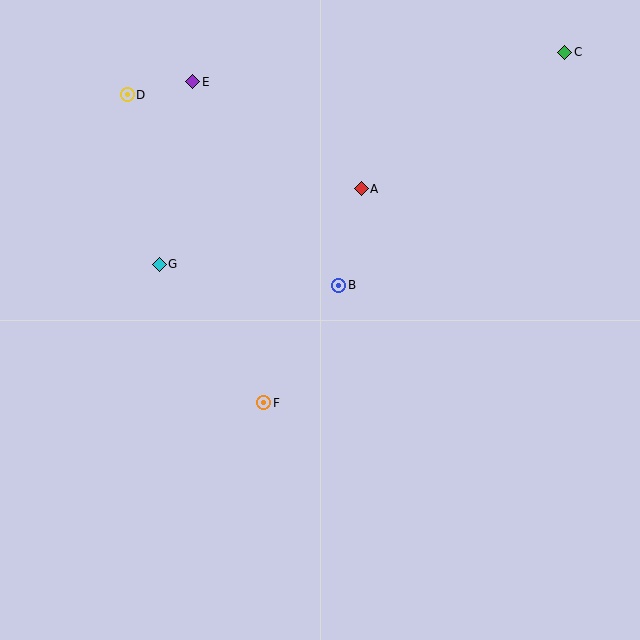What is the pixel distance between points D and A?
The distance between D and A is 252 pixels.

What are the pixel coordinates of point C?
Point C is at (565, 52).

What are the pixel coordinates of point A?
Point A is at (361, 189).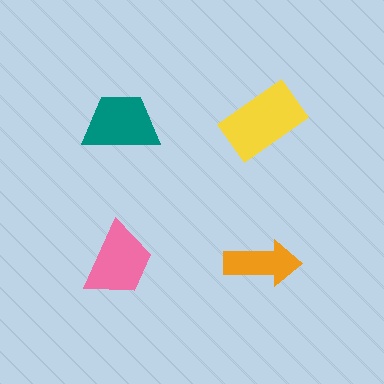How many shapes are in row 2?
2 shapes.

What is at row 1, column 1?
A teal trapezoid.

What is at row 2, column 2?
An orange arrow.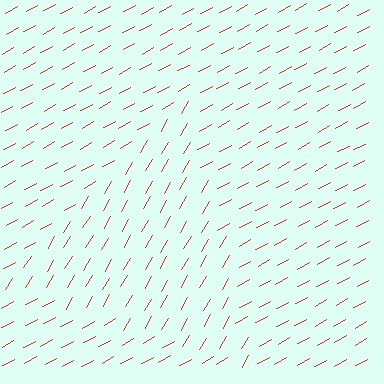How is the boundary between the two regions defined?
The boundary is defined purely by a change in line orientation (approximately 32 degrees difference). All lines are the same color and thickness.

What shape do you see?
I see a triangle.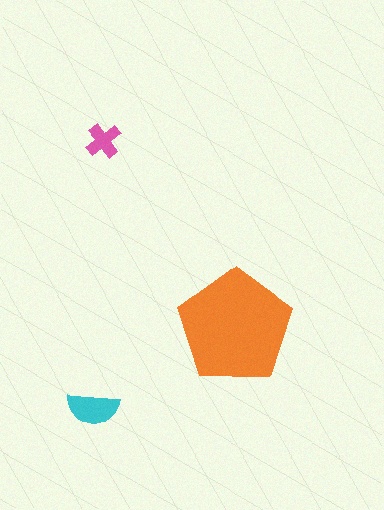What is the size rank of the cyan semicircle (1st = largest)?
2nd.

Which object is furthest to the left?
The cyan semicircle is leftmost.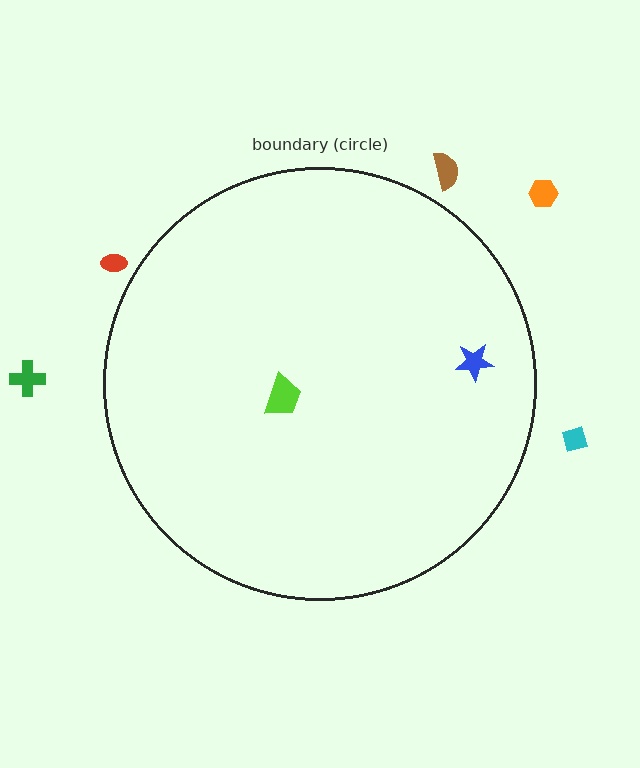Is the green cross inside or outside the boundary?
Outside.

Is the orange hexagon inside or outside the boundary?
Outside.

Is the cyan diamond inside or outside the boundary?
Outside.